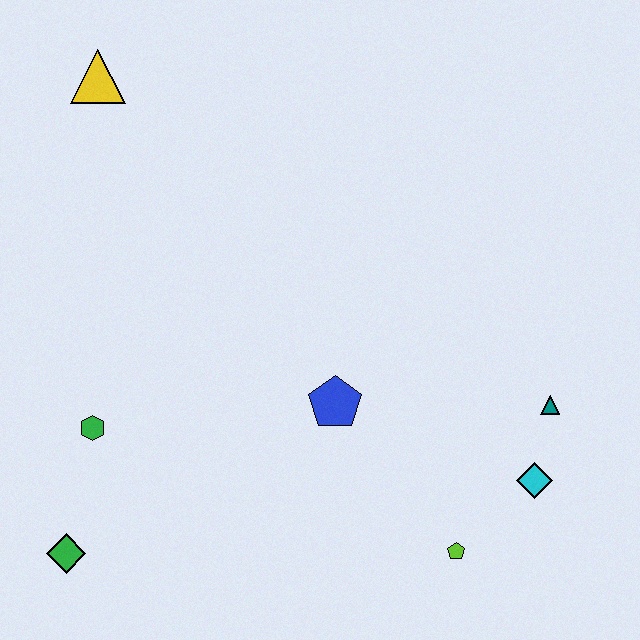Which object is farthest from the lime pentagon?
The yellow triangle is farthest from the lime pentagon.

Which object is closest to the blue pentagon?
The lime pentagon is closest to the blue pentagon.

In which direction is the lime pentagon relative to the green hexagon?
The lime pentagon is to the right of the green hexagon.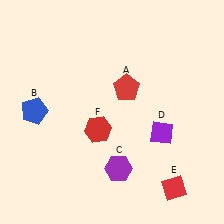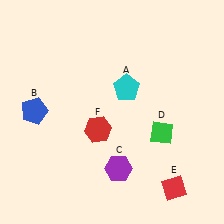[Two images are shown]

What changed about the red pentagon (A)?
In Image 1, A is red. In Image 2, it changed to cyan.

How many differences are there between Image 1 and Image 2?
There are 2 differences between the two images.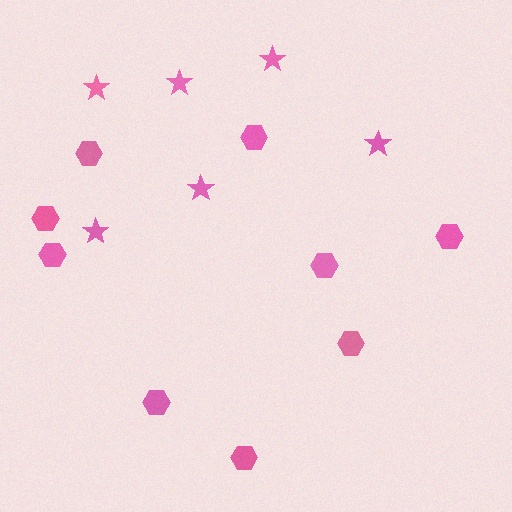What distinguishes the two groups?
There are 2 groups: one group of stars (6) and one group of hexagons (9).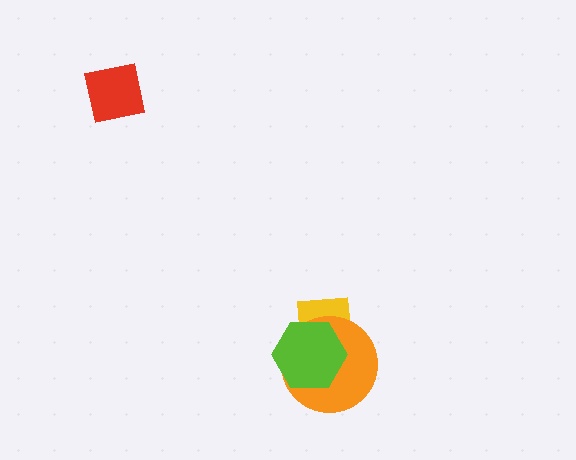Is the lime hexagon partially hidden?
No, no other shape covers it.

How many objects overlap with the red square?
0 objects overlap with the red square.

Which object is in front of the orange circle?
The lime hexagon is in front of the orange circle.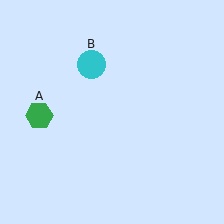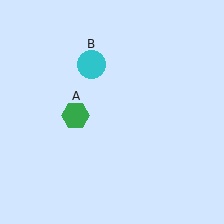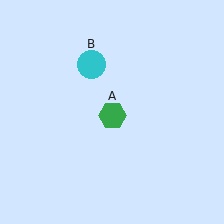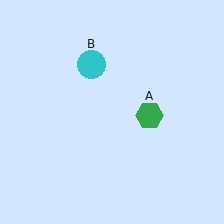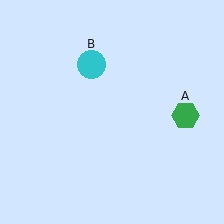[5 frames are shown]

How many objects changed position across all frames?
1 object changed position: green hexagon (object A).